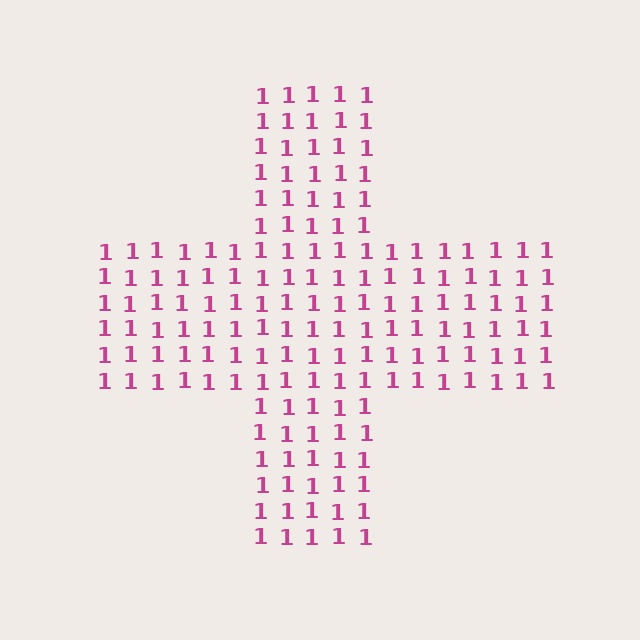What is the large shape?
The large shape is a cross.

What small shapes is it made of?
It is made of small digit 1's.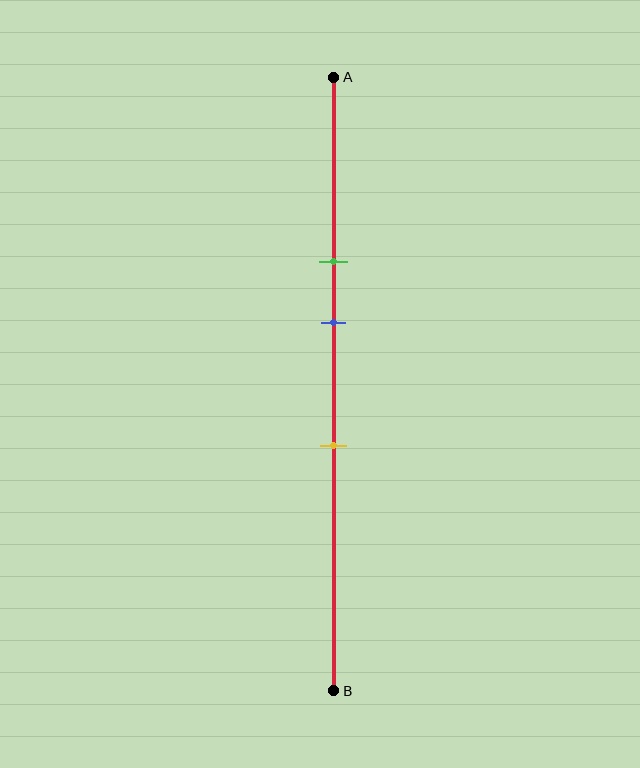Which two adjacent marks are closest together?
The green and blue marks are the closest adjacent pair.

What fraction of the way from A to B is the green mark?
The green mark is approximately 30% (0.3) of the way from A to B.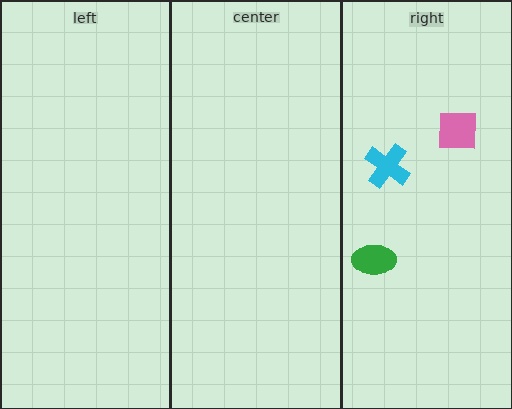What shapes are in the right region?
The green ellipse, the pink square, the cyan cross.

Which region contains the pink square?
The right region.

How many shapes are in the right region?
3.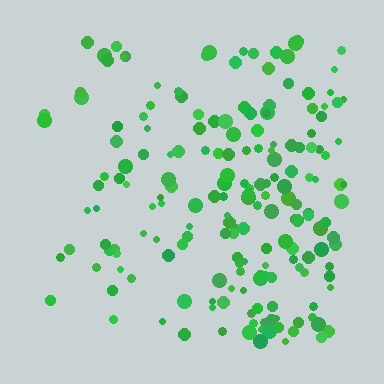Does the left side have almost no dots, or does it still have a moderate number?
Still a moderate number, just noticeably fewer than the right.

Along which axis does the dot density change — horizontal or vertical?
Horizontal.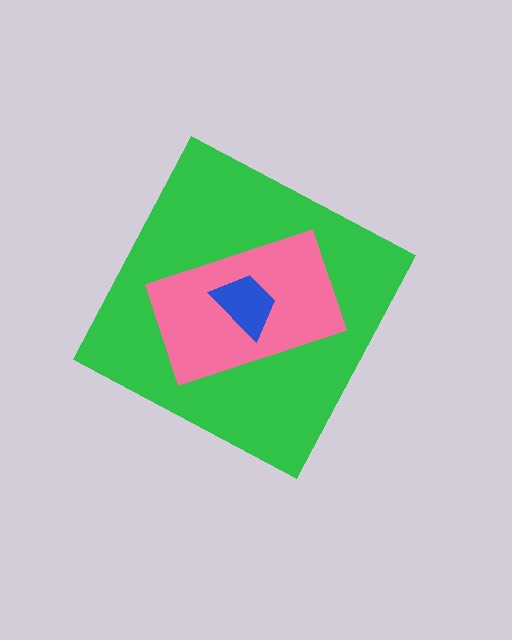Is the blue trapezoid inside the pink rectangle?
Yes.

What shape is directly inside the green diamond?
The pink rectangle.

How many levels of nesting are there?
3.